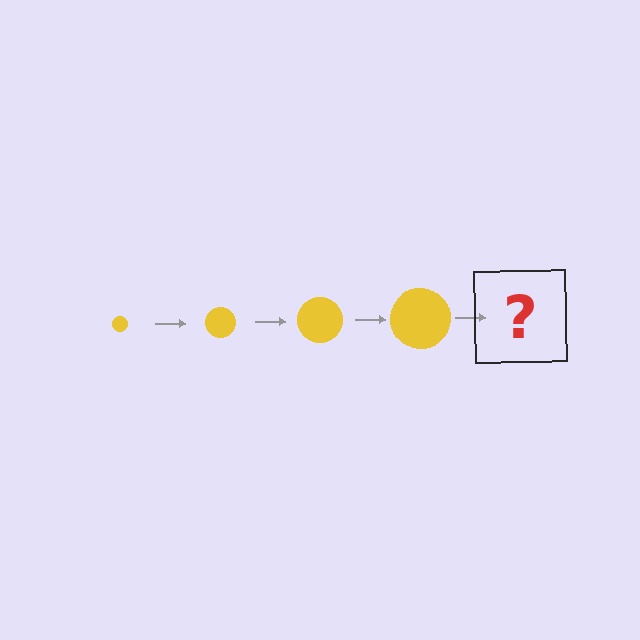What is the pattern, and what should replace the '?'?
The pattern is that the circle gets progressively larger each step. The '?' should be a yellow circle, larger than the previous one.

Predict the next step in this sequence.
The next step is a yellow circle, larger than the previous one.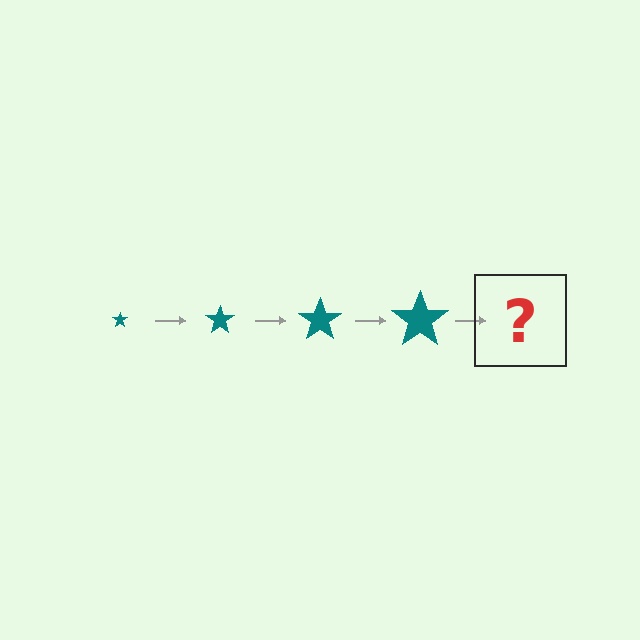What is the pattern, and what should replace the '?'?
The pattern is that the star gets progressively larger each step. The '?' should be a teal star, larger than the previous one.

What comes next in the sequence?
The next element should be a teal star, larger than the previous one.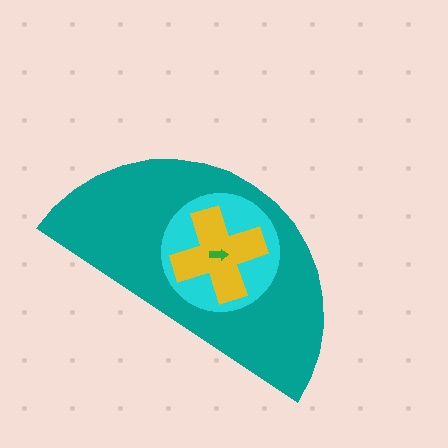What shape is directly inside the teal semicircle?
The cyan circle.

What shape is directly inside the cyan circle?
The yellow cross.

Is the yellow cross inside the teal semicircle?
Yes.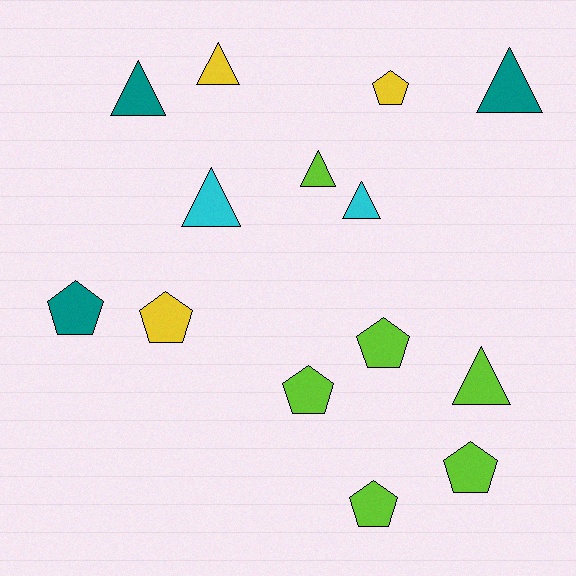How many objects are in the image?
There are 14 objects.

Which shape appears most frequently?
Triangle, with 7 objects.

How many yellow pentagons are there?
There are 2 yellow pentagons.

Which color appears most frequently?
Lime, with 6 objects.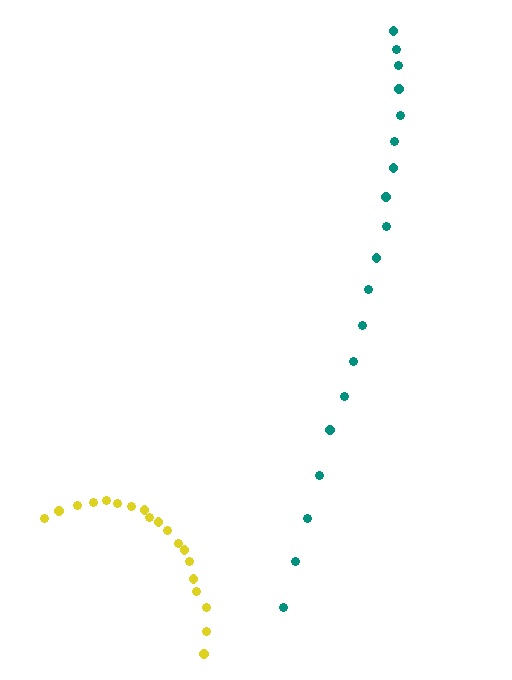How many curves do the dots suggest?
There are 2 distinct paths.